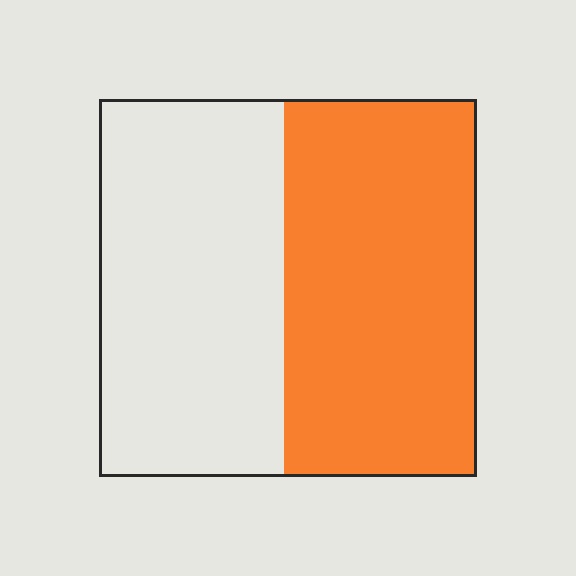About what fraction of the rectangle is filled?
About one half (1/2).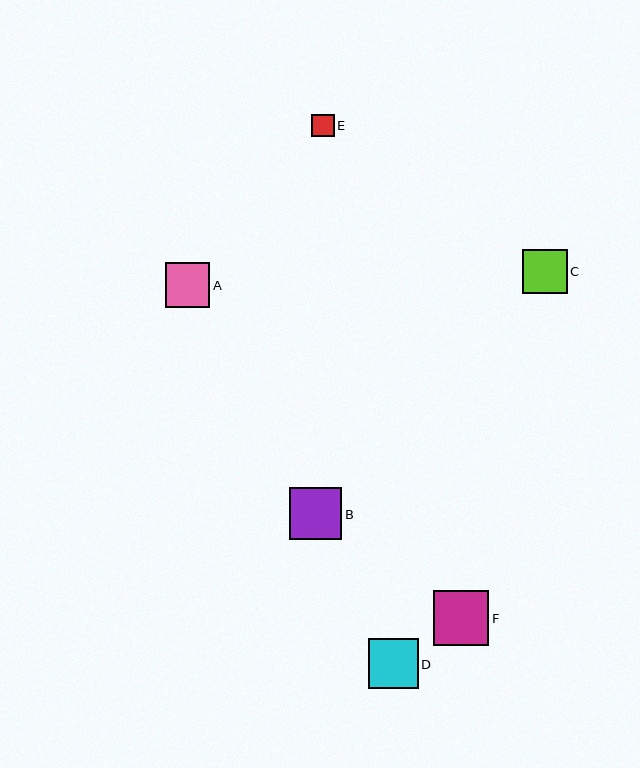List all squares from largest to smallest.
From largest to smallest: F, B, D, C, A, E.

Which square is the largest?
Square F is the largest with a size of approximately 55 pixels.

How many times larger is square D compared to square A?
Square D is approximately 1.1 times the size of square A.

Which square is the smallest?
Square E is the smallest with a size of approximately 23 pixels.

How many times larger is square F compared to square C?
Square F is approximately 1.2 times the size of square C.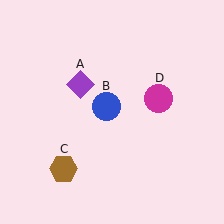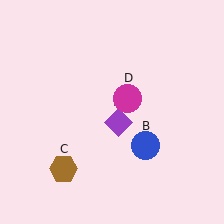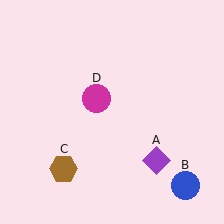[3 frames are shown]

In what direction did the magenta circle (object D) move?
The magenta circle (object D) moved left.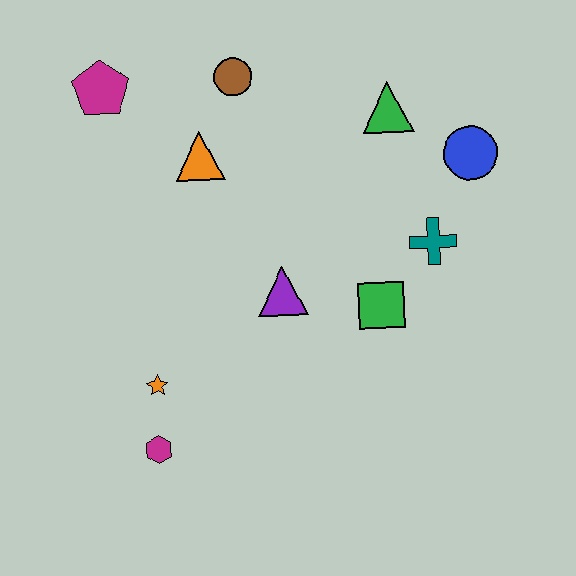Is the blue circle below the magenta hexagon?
No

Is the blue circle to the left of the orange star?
No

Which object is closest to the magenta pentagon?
The orange triangle is closest to the magenta pentagon.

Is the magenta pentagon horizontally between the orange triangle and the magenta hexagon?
No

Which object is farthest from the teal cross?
The magenta pentagon is farthest from the teal cross.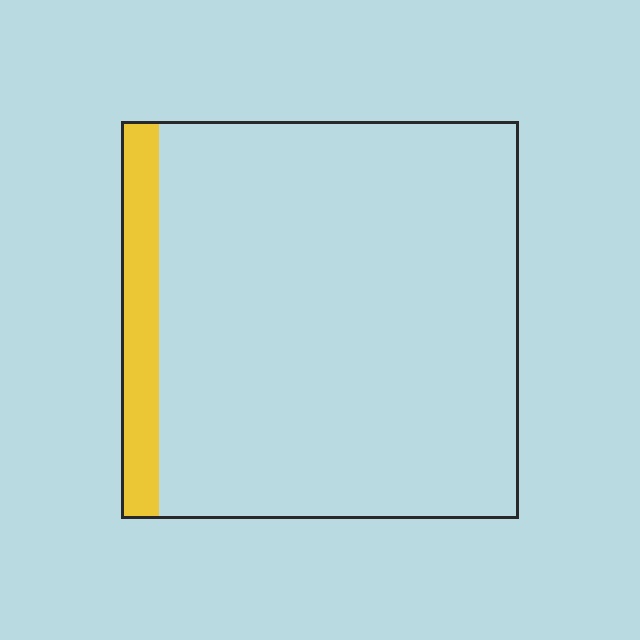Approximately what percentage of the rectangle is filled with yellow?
Approximately 10%.